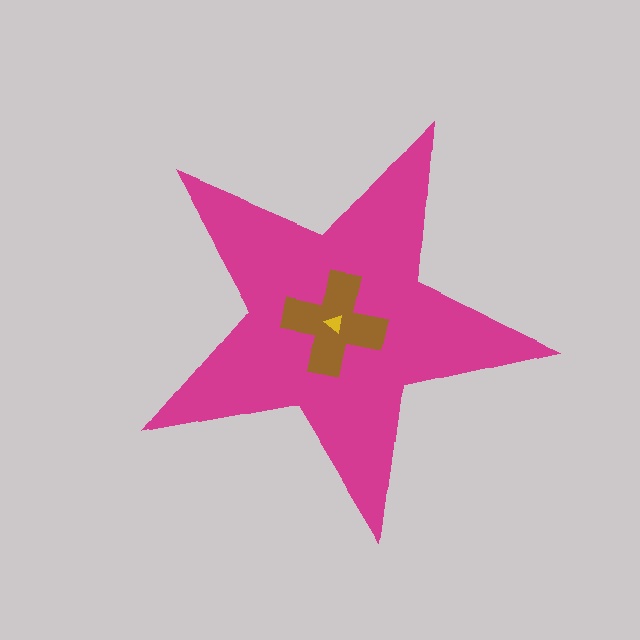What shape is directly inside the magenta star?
The brown cross.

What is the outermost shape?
The magenta star.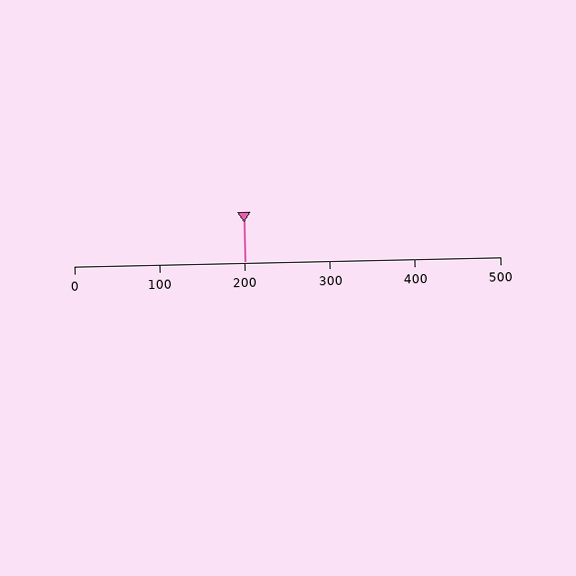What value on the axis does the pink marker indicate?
The marker indicates approximately 200.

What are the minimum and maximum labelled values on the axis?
The axis runs from 0 to 500.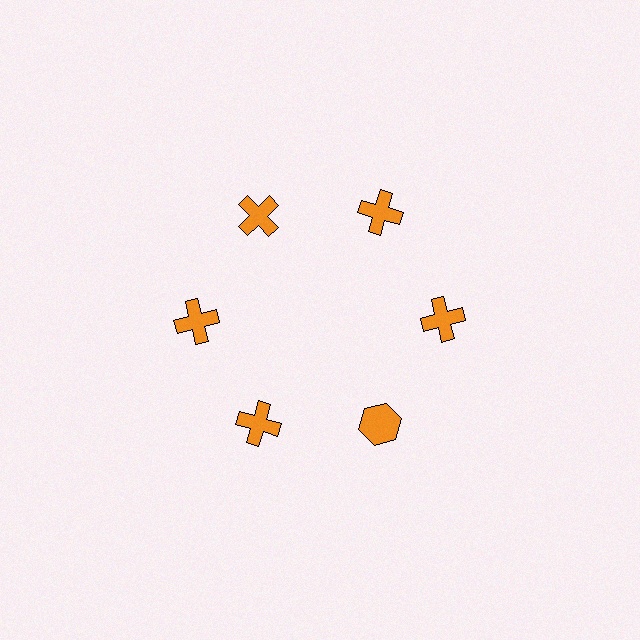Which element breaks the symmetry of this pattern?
The orange hexagon at roughly the 5 o'clock position breaks the symmetry. All other shapes are orange crosses.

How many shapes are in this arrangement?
There are 6 shapes arranged in a ring pattern.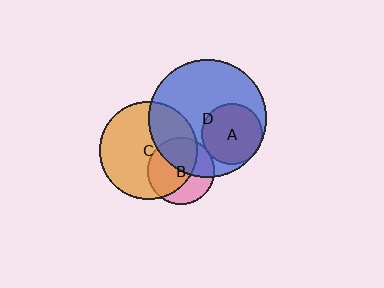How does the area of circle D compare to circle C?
Approximately 1.4 times.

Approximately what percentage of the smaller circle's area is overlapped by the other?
Approximately 30%.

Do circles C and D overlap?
Yes.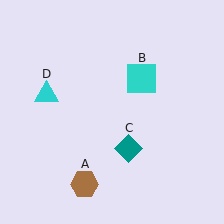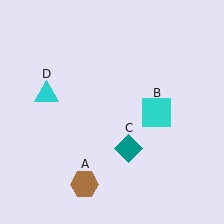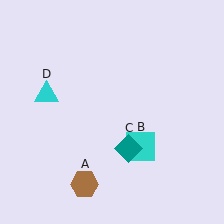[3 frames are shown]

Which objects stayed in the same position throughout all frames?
Brown hexagon (object A) and teal diamond (object C) and cyan triangle (object D) remained stationary.